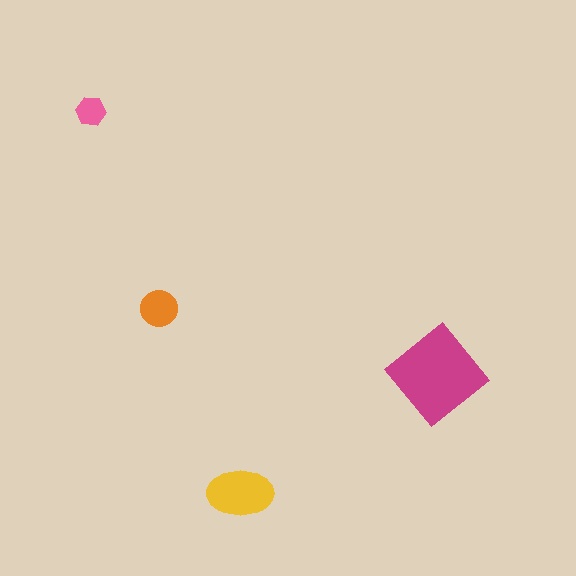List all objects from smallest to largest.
The pink hexagon, the orange circle, the yellow ellipse, the magenta diamond.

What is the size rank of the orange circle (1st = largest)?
3rd.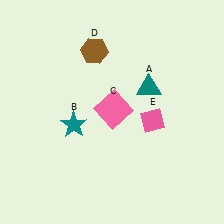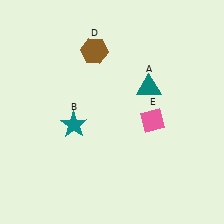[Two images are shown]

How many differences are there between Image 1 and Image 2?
There is 1 difference between the two images.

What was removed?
The pink square (C) was removed in Image 2.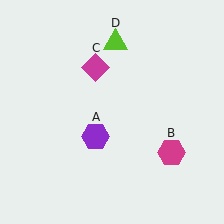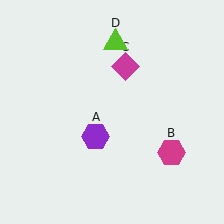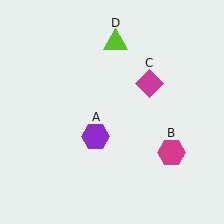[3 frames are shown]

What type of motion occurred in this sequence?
The magenta diamond (object C) rotated clockwise around the center of the scene.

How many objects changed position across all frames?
1 object changed position: magenta diamond (object C).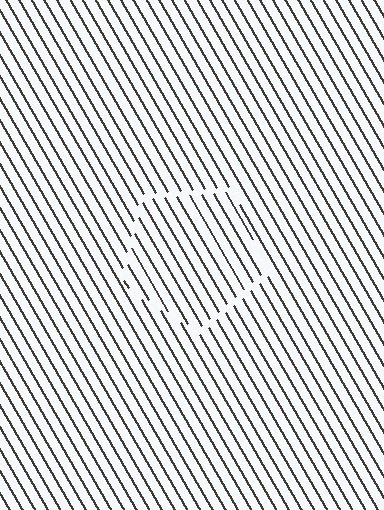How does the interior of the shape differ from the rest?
The interior of the shape contains the same grating, shifted by half a period — the contour is defined by the phase discontinuity where line-ends from the inner and outer gratings abut.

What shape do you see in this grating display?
An illusory pentagon. The interior of the shape contains the same grating, shifted by half a period — the contour is defined by the phase discontinuity where line-ends from the inner and outer gratings abut.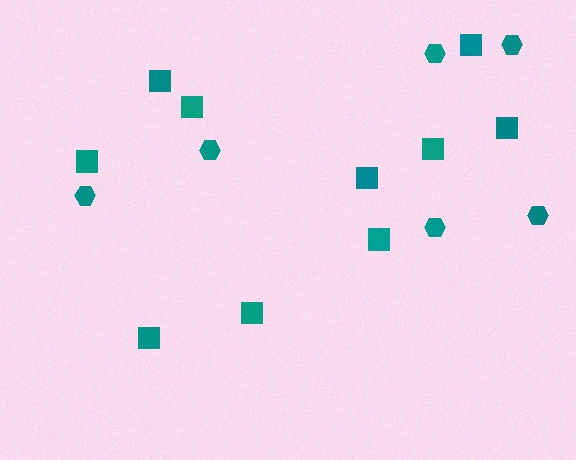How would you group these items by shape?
There are 2 groups: one group of hexagons (6) and one group of squares (10).